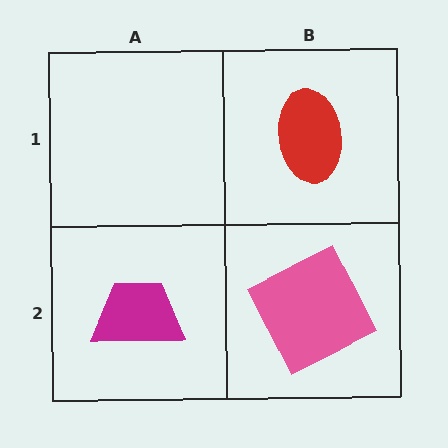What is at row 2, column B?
A pink square.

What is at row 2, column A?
A magenta trapezoid.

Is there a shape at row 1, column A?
No, that cell is empty.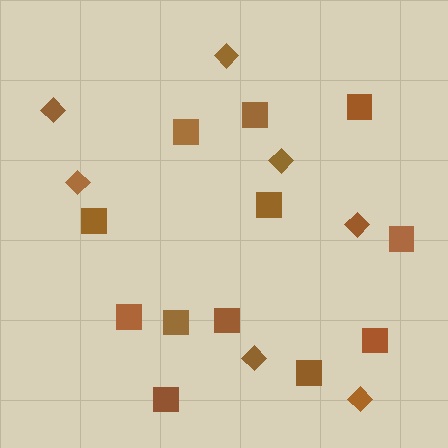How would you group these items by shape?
There are 2 groups: one group of diamonds (7) and one group of squares (12).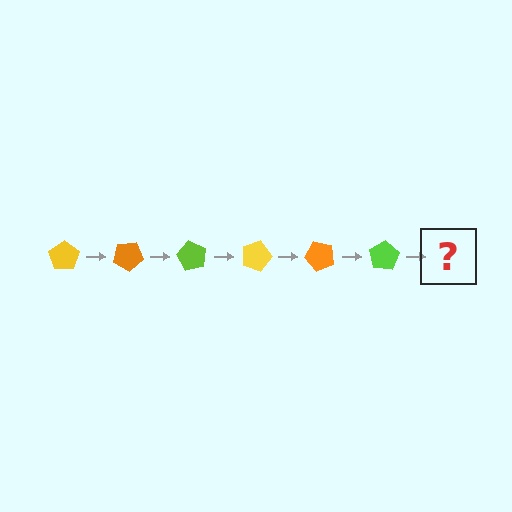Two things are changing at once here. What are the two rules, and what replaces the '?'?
The two rules are that it rotates 30 degrees each step and the color cycles through yellow, orange, and lime. The '?' should be a yellow pentagon, rotated 180 degrees from the start.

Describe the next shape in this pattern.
It should be a yellow pentagon, rotated 180 degrees from the start.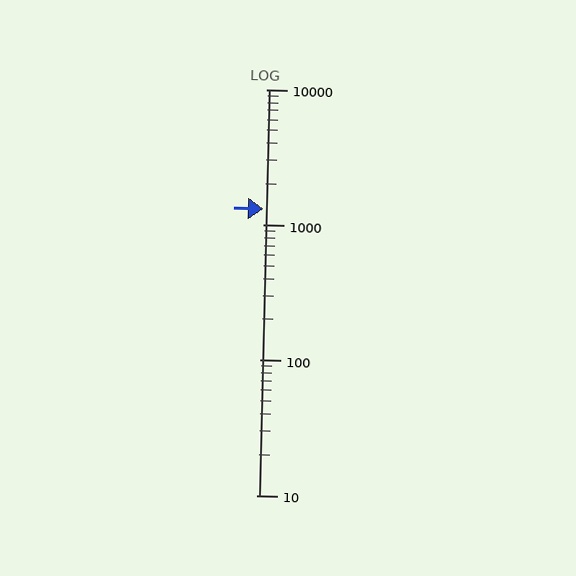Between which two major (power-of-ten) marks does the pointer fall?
The pointer is between 1000 and 10000.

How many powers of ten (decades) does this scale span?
The scale spans 3 decades, from 10 to 10000.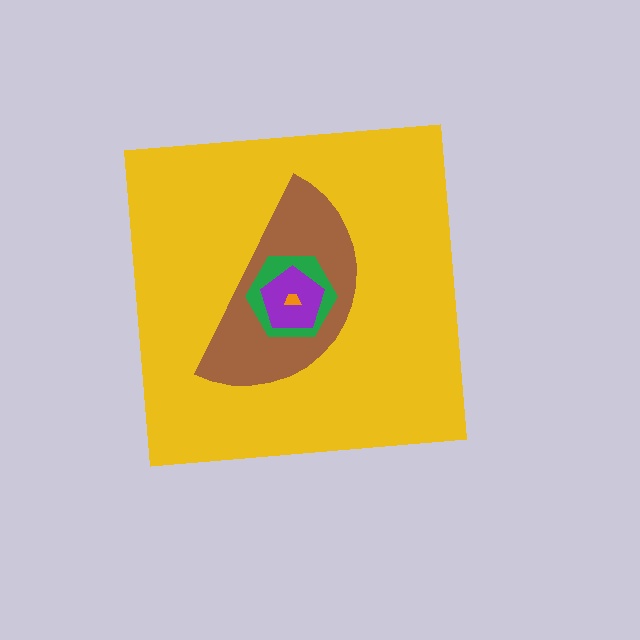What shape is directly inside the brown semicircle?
The green hexagon.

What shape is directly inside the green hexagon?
The purple pentagon.